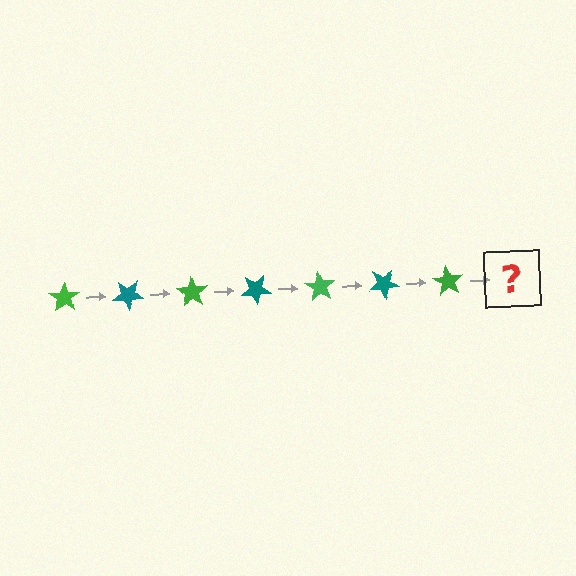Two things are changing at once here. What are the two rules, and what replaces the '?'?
The two rules are that it rotates 35 degrees each step and the color cycles through green and teal. The '?' should be a teal star, rotated 245 degrees from the start.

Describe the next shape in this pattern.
It should be a teal star, rotated 245 degrees from the start.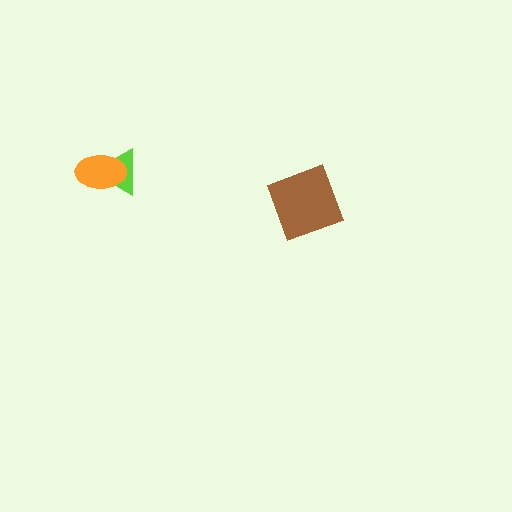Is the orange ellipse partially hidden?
No, no other shape covers it.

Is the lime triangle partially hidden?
Yes, it is partially covered by another shape.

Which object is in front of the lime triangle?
The orange ellipse is in front of the lime triangle.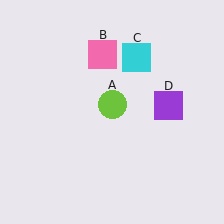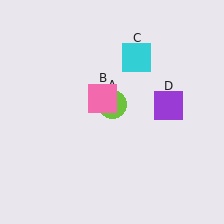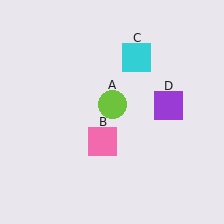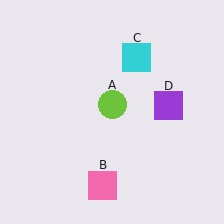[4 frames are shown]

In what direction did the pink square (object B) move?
The pink square (object B) moved down.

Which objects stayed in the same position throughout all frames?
Lime circle (object A) and cyan square (object C) and purple square (object D) remained stationary.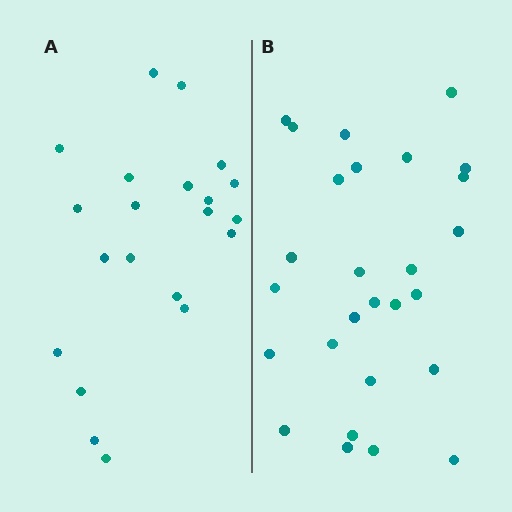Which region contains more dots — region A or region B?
Region B (the right region) has more dots.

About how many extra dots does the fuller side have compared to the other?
Region B has about 6 more dots than region A.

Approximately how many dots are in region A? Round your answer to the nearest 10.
About 20 dots. (The exact count is 21, which rounds to 20.)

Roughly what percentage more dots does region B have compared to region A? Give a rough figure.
About 30% more.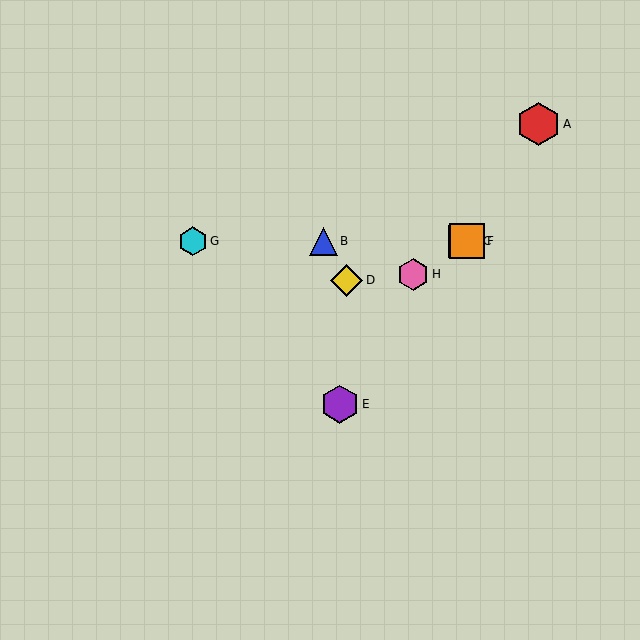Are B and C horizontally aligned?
Yes, both are at y≈241.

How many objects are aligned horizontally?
4 objects (B, C, F, G) are aligned horizontally.